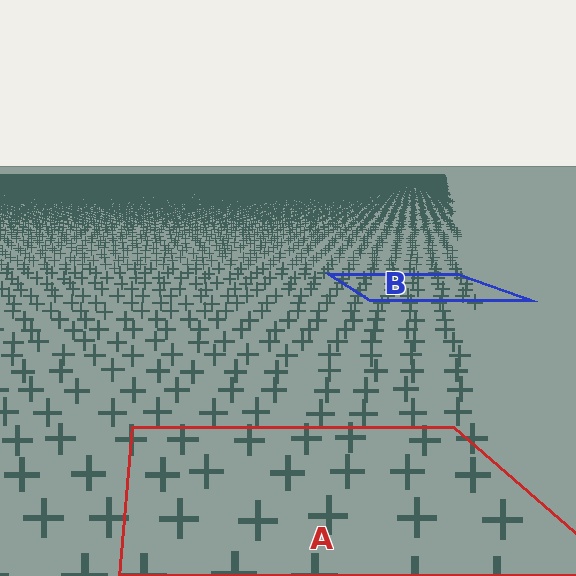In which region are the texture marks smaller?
The texture marks are smaller in region B, because it is farther away.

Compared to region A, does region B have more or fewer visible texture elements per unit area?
Region B has more texture elements per unit area — they are packed more densely because it is farther away.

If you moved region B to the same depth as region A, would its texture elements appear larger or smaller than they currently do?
They would appear larger. At a closer depth, the same texture elements are projected at a bigger on-screen size.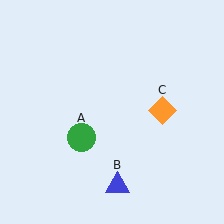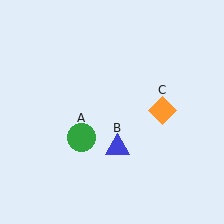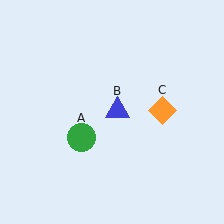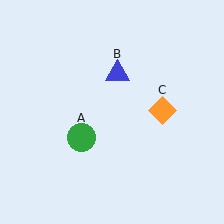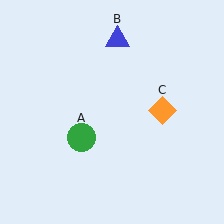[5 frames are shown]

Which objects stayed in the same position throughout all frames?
Green circle (object A) and orange diamond (object C) remained stationary.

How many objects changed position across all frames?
1 object changed position: blue triangle (object B).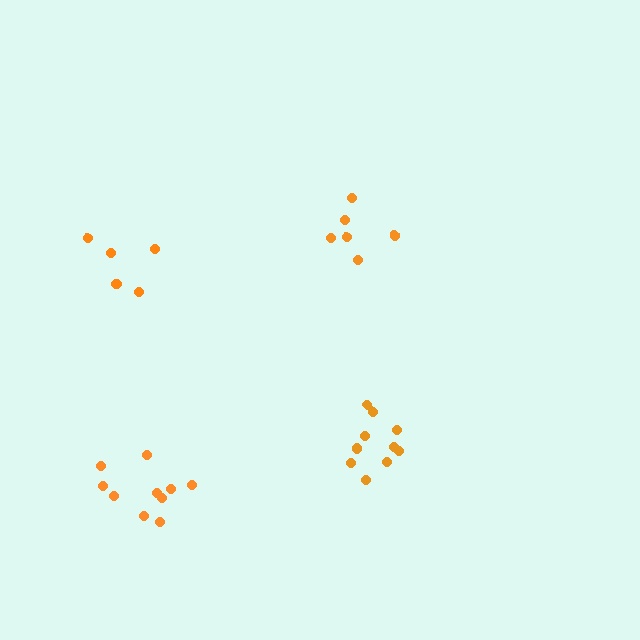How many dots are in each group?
Group 1: 6 dots, Group 2: 10 dots, Group 3: 10 dots, Group 4: 6 dots (32 total).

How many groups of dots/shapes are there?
There are 4 groups.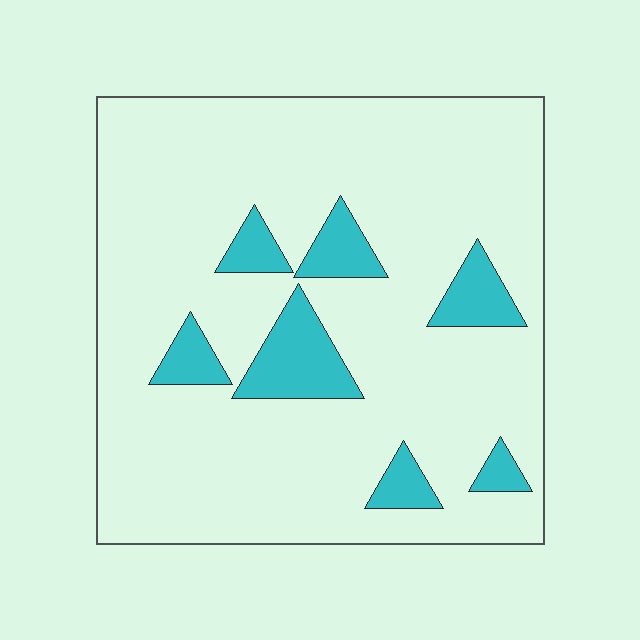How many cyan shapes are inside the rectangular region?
7.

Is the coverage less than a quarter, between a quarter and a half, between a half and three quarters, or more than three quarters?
Less than a quarter.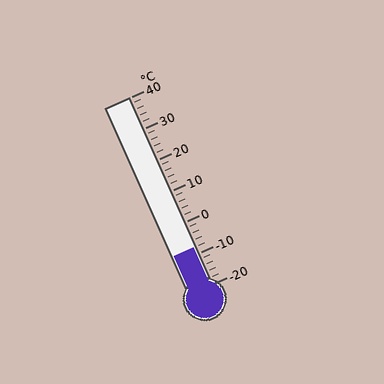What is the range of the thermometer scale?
The thermometer scale ranges from -20°C to 40°C.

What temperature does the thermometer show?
The thermometer shows approximately -8°C.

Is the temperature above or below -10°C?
The temperature is above -10°C.